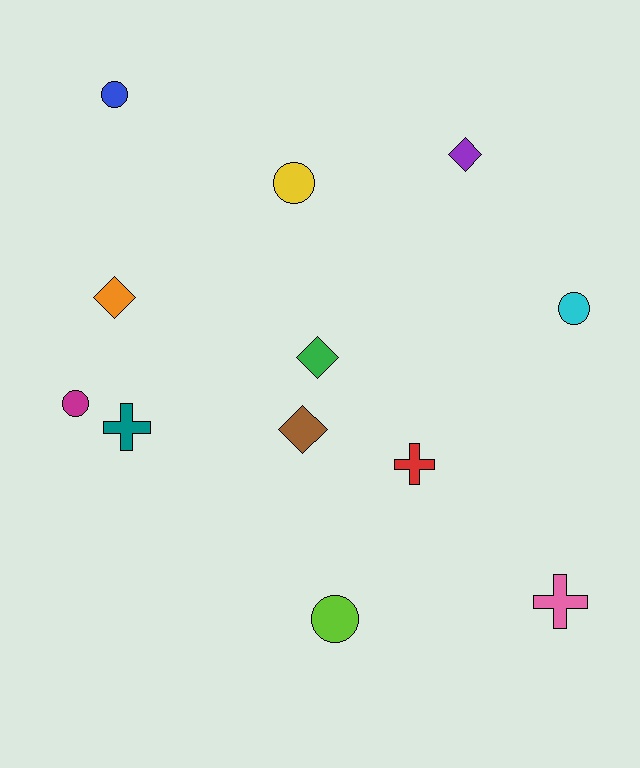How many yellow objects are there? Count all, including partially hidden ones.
There is 1 yellow object.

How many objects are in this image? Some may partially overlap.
There are 12 objects.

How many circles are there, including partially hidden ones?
There are 5 circles.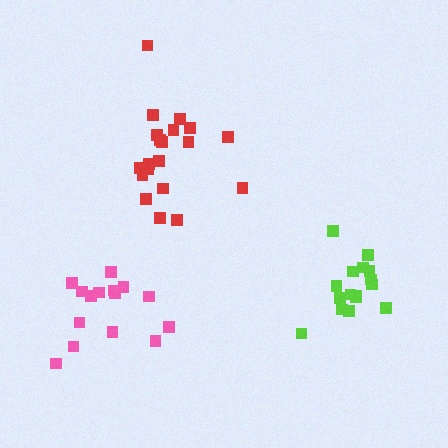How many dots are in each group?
Group 1: 16 dots, Group 2: 20 dots, Group 3: 15 dots (51 total).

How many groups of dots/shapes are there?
There are 3 groups.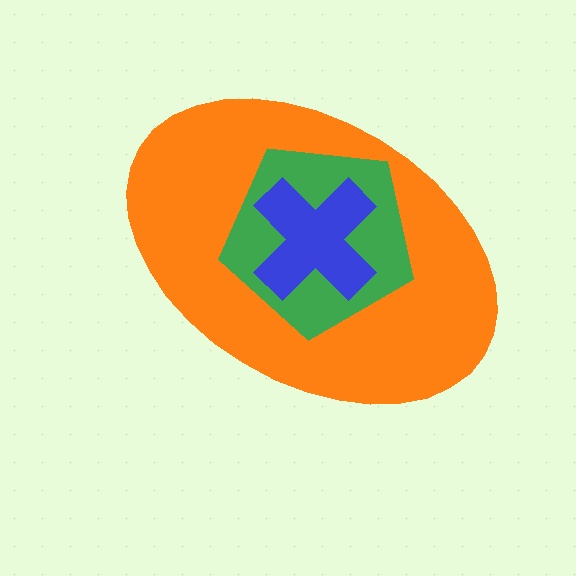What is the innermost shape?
The blue cross.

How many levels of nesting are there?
3.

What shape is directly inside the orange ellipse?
The green pentagon.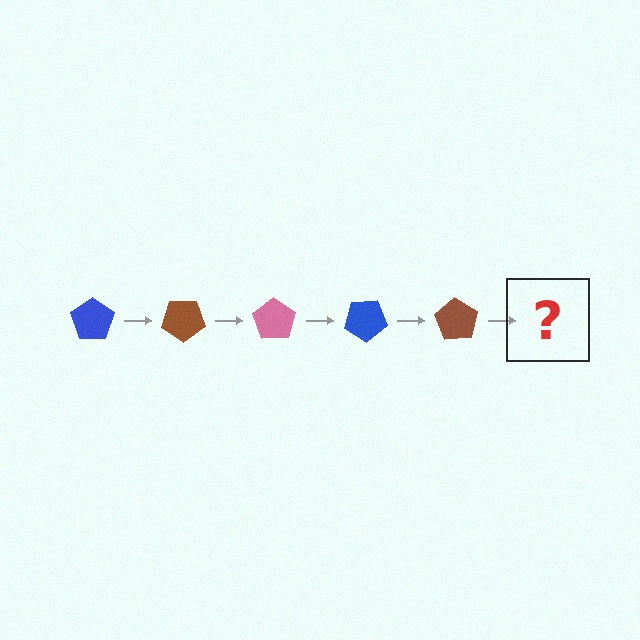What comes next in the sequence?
The next element should be a pink pentagon, rotated 175 degrees from the start.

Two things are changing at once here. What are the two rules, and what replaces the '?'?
The two rules are that it rotates 35 degrees each step and the color cycles through blue, brown, and pink. The '?' should be a pink pentagon, rotated 175 degrees from the start.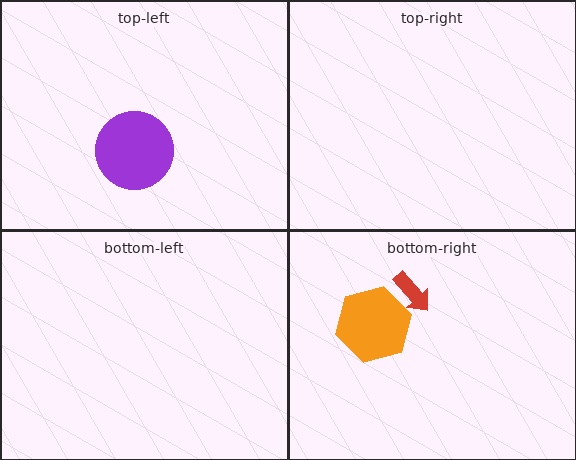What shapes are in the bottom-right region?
The orange hexagon, the red arrow.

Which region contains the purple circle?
The top-left region.